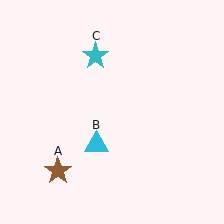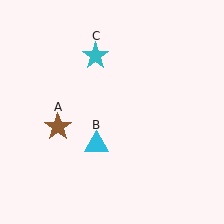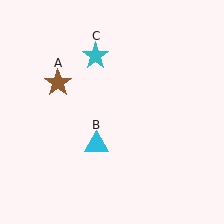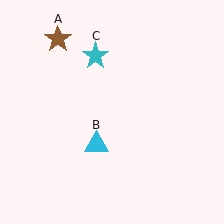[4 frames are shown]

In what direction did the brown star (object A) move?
The brown star (object A) moved up.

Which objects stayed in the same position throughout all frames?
Cyan triangle (object B) and cyan star (object C) remained stationary.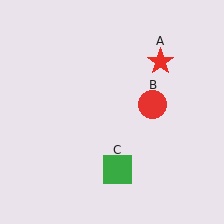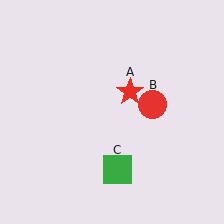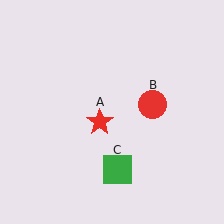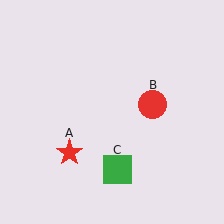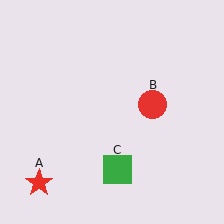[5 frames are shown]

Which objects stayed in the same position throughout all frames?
Red circle (object B) and green square (object C) remained stationary.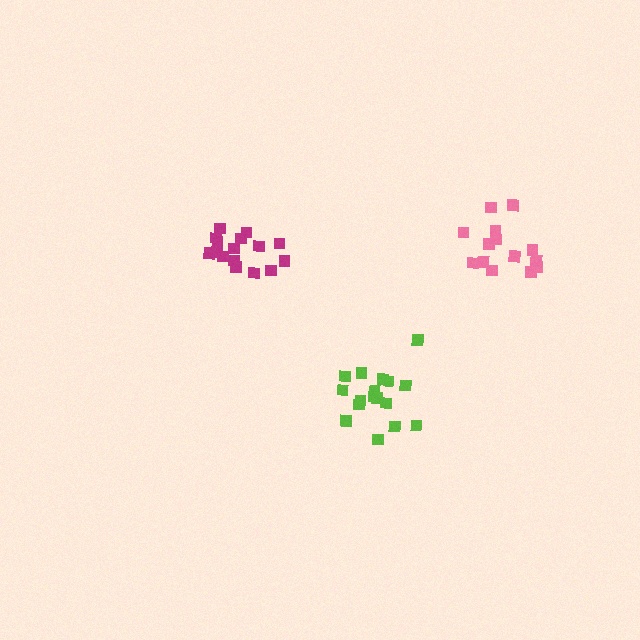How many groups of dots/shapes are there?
There are 3 groups.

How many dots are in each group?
Group 1: 16 dots, Group 2: 17 dots, Group 3: 15 dots (48 total).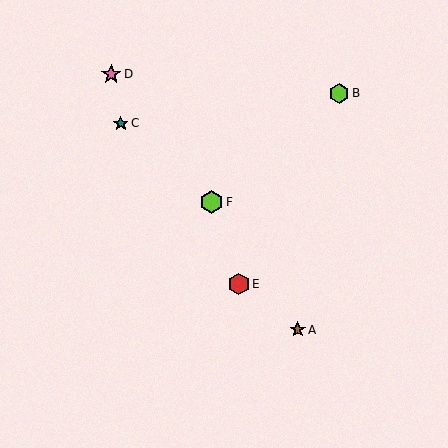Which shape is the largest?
The lime hexagon (labeled F) is the largest.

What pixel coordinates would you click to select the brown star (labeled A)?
Click at (298, 330) to select the brown star A.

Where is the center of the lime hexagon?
The center of the lime hexagon is at (211, 202).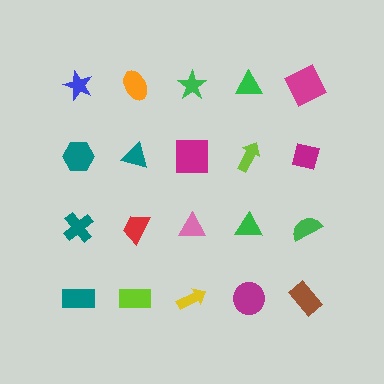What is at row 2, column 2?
A teal triangle.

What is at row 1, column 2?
An orange ellipse.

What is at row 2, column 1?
A teal hexagon.